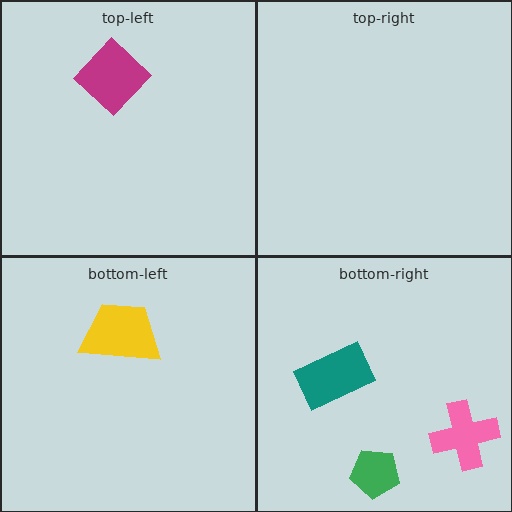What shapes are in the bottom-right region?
The pink cross, the green pentagon, the teal rectangle.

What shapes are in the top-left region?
The magenta diamond.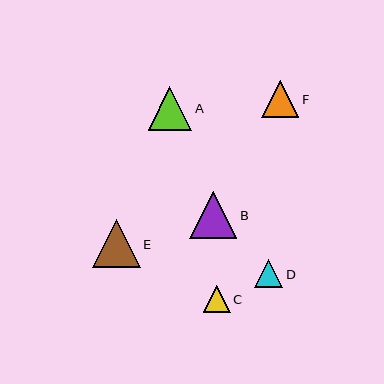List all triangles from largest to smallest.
From largest to smallest: E, B, A, F, D, C.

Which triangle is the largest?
Triangle E is the largest with a size of approximately 48 pixels.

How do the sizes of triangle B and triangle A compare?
Triangle B and triangle A are approximately the same size.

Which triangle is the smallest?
Triangle C is the smallest with a size of approximately 27 pixels.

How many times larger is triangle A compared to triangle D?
Triangle A is approximately 1.5 times the size of triangle D.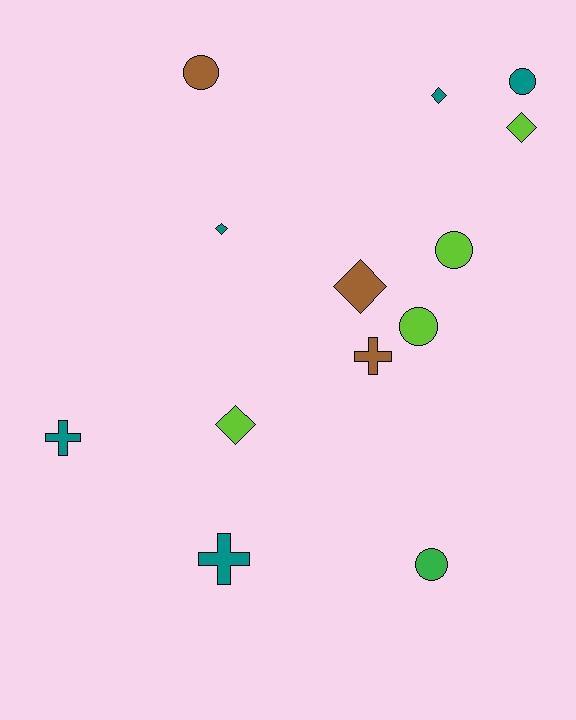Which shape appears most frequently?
Circle, with 5 objects.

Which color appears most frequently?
Teal, with 5 objects.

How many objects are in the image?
There are 13 objects.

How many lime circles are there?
There are 2 lime circles.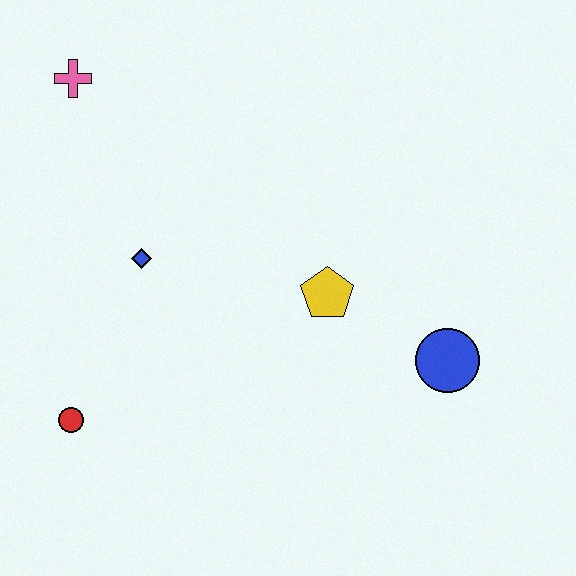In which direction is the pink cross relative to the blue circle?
The pink cross is to the left of the blue circle.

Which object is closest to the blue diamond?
The red circle is closest to the blue diamond.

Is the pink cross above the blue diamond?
Yes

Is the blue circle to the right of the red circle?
Yes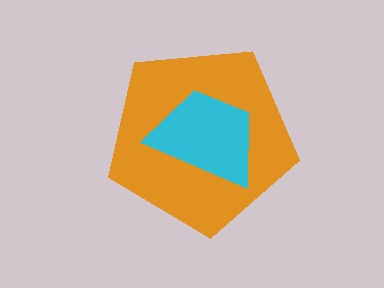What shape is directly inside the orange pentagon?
The cyan trapezoid.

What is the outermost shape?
The orange pentagon.